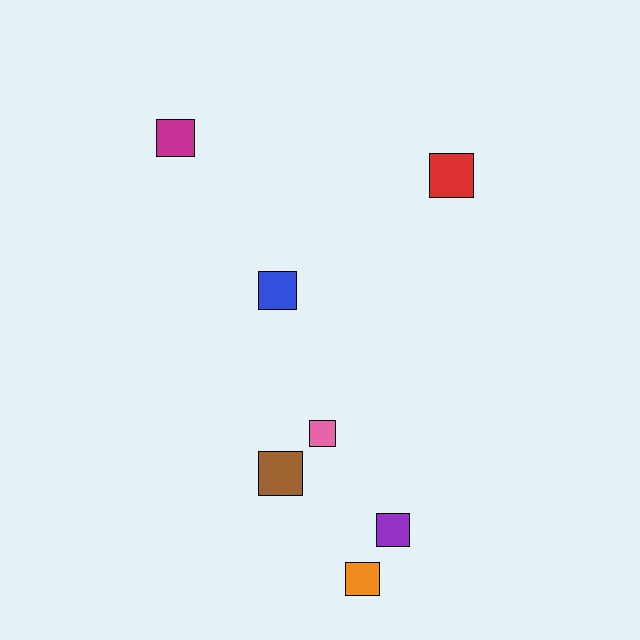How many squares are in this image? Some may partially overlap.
There are 7 squares.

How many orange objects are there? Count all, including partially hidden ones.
There is 1 orange object.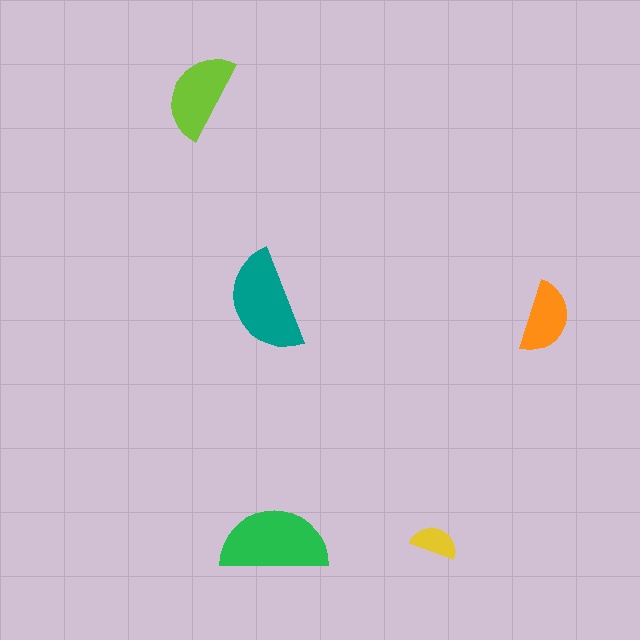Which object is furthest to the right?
The orange semicircle is rightmost.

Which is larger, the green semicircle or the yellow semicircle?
The green one.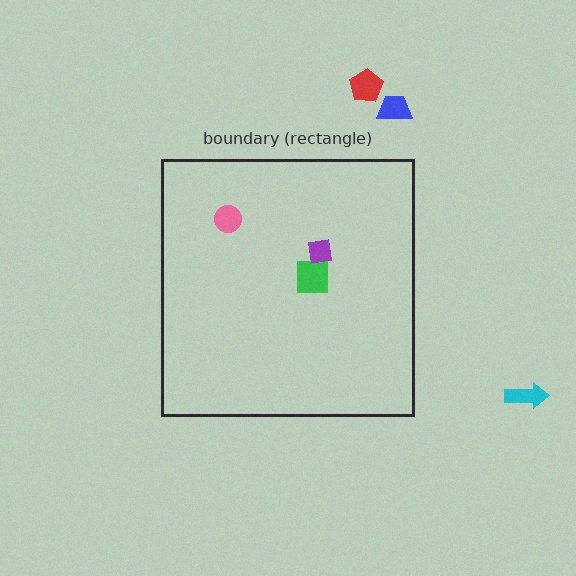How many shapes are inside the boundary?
3 inside, 3 outside.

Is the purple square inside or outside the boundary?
Inside.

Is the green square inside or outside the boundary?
Inside.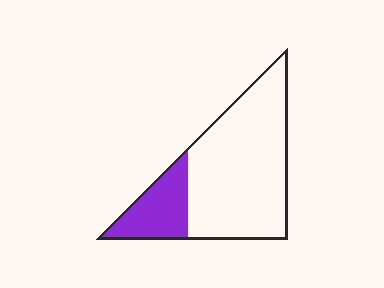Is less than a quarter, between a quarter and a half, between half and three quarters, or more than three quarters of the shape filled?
Less than a quarter.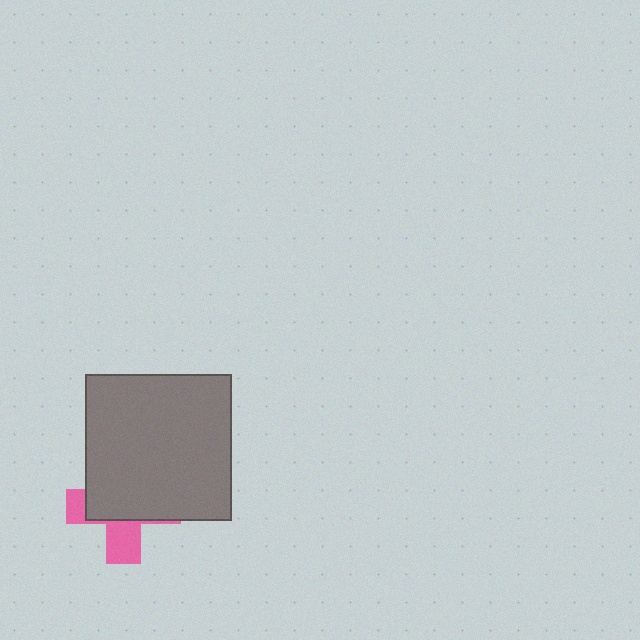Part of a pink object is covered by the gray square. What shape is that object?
It is a cross.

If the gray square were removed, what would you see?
You would see the complete pink cross.